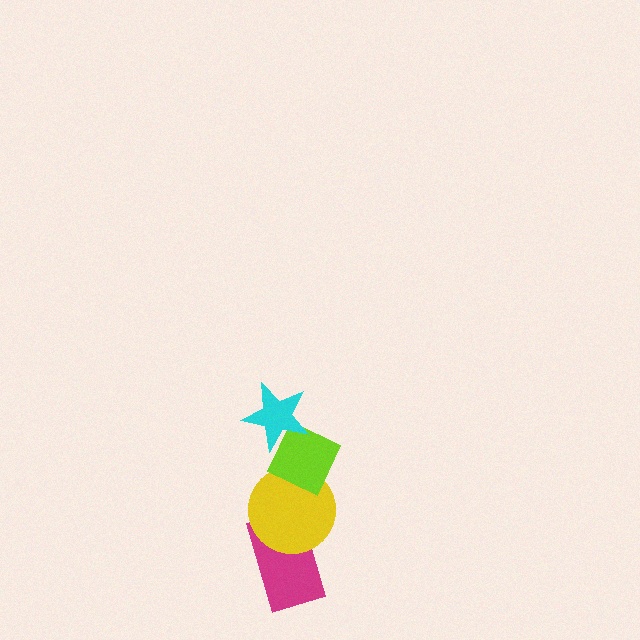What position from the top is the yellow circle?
The yellow circle is 3rd from the top.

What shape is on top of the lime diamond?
The cyan star is on top of the lime diamond.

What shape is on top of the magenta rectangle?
The yellow circle is on top of the magenta rectangle.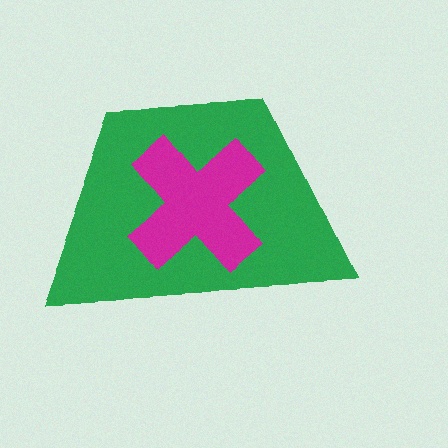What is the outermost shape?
The green trapezoid.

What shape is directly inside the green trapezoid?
The magenta cross.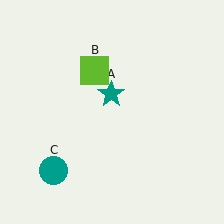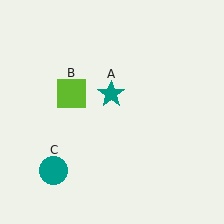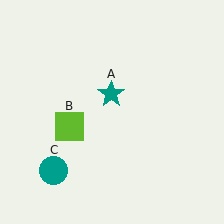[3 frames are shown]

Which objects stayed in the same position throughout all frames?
Teal star (object A) and teal circle (object C) remained stationary.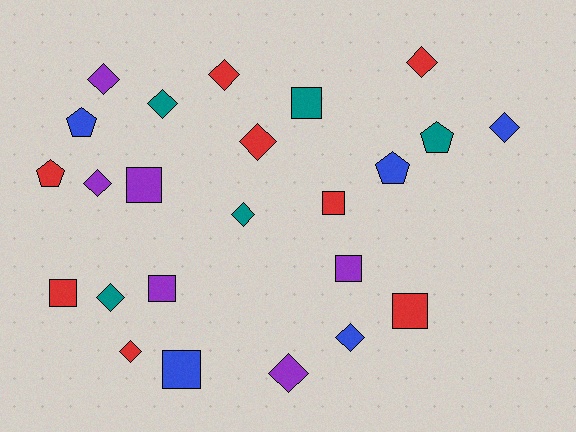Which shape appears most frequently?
Diamond, with 12 objects.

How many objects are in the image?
There are 24 objects.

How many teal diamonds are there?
There are 3 teal diamonds.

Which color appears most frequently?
Red, with 8 objects.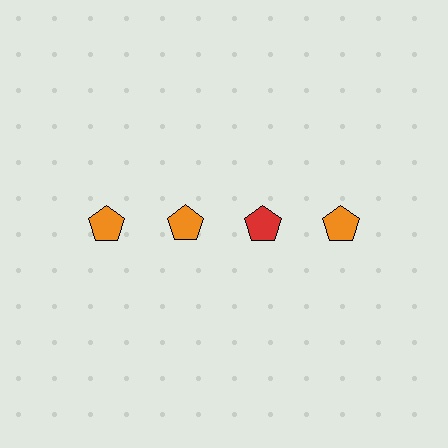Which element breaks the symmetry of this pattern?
The red pentagon in the top row, center column breaks the symmetry. All other shapes are orange pentagons.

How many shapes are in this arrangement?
There are 4 shapes arranged in a grid pattern.